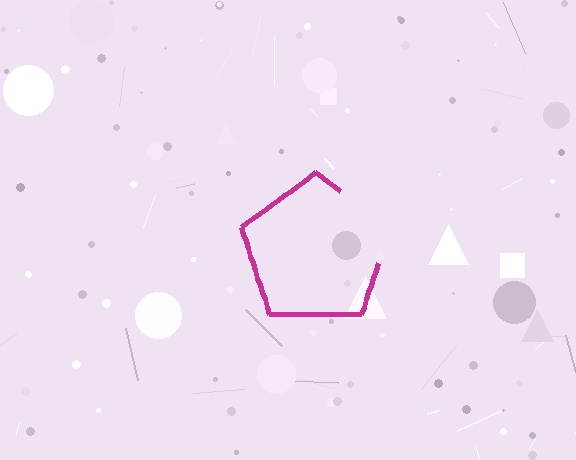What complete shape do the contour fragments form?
The contour fragments form a pentagon.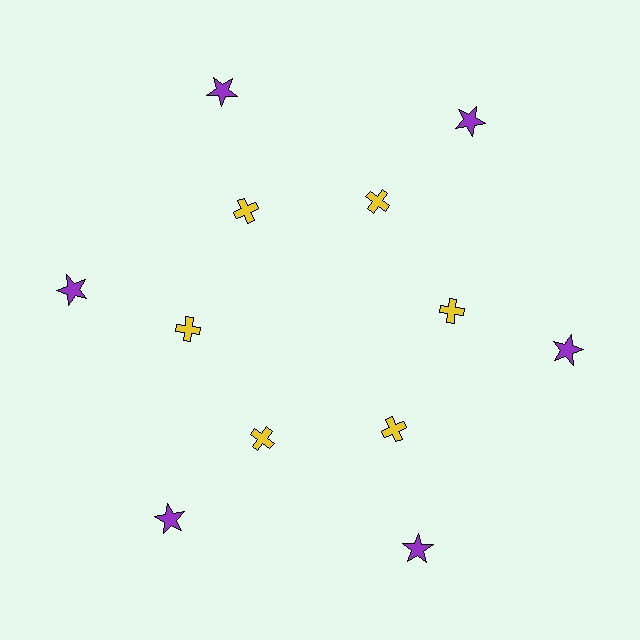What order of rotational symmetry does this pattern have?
This pattern has 6-fold rotational symmetry.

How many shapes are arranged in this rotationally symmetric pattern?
There are 12 shapes, arranged in 6 groups of 2.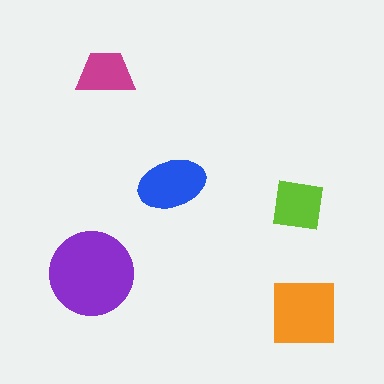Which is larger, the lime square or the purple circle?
The purple circle.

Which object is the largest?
The purple circle.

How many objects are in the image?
There are 5 objects in the image.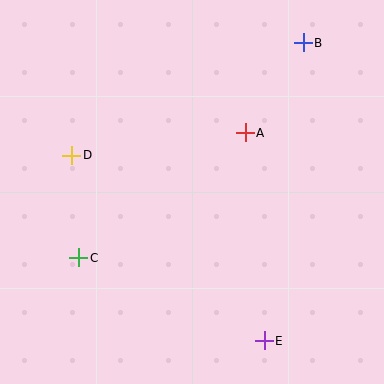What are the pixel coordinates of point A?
Point A is at (245, 133).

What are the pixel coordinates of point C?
Point C is at (79, 258).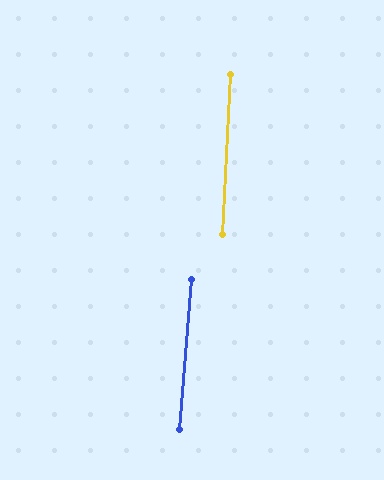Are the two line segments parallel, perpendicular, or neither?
Parallel — their directions differ by only 1.9°.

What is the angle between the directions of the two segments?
Approximately 2 degrees.